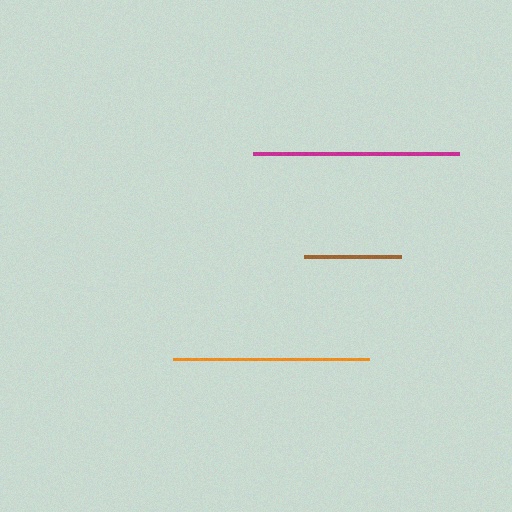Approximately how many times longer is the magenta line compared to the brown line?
The magenta line is approximately 2.1 times the length of the brown line.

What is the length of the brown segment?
The brown segment is approximately 97 pixels long.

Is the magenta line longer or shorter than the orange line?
The magenta line is longer than the orange line.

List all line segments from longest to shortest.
From longest to shortest: magenta, orange, brown.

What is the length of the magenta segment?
The magenta segment is approximately 206 pixels long.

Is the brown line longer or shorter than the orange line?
The orange line is longer than the brown line.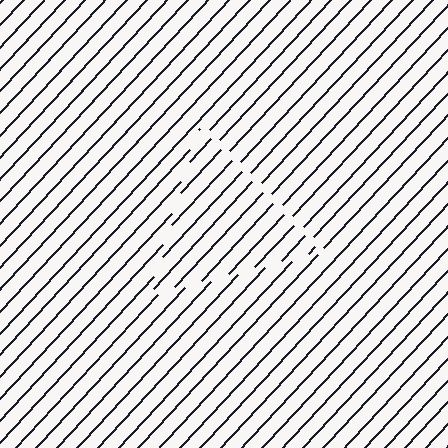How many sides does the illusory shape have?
3 sides — the line-ends trace a triangle.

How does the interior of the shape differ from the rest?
The interior of the shape contains the same grating, shifted by half a period — the contour is defined by the phase discontinuity where line-ends from the inner and outer gratings abut.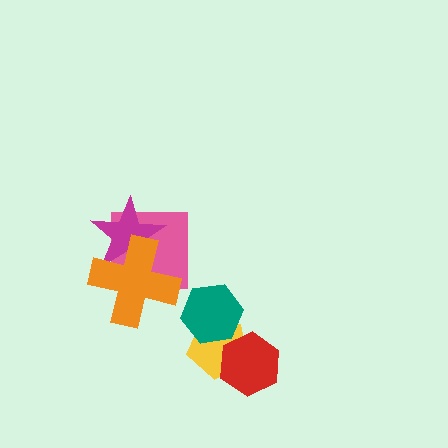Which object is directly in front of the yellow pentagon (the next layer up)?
The red hexagon is directly in front of the yellow pentagon.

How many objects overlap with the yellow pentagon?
2 objects overlap with the yellow pentagon.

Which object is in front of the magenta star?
The orange cross is in front of the magenta star.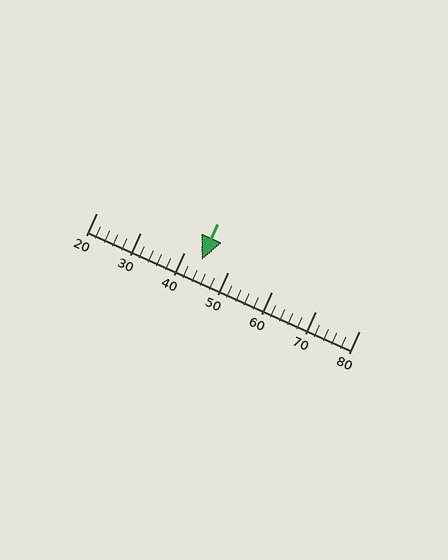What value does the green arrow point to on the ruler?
The green arrow points to approximately 44.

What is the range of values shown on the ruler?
The ruler shows values from 20 to 80.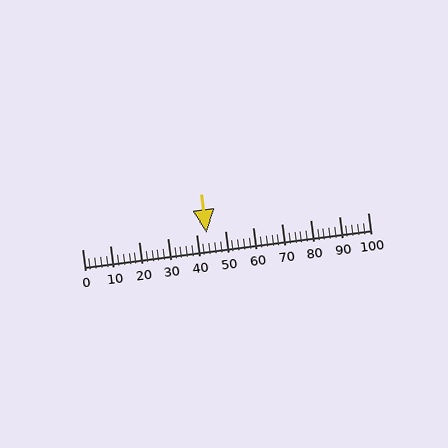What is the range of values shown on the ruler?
The ruler shows values from 0 to 100.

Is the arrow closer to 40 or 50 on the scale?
The arrow is closer to 40.